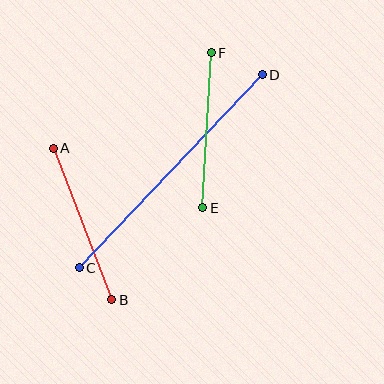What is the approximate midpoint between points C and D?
The midpoint is at approximately (171, 171) pixels.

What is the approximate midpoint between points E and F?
The midpoint is at approximately (207, 130) pixels.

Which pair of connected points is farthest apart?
Points C and D are farthest apart.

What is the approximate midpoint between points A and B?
The midpoint is at approximately (83, 224) pixels.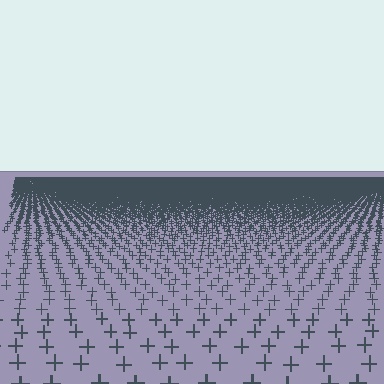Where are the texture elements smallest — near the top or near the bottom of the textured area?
Near the top.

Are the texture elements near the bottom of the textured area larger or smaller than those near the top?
Larger. Near the bottom, elements are closer to the viewer and appear at a bigger on-screen size.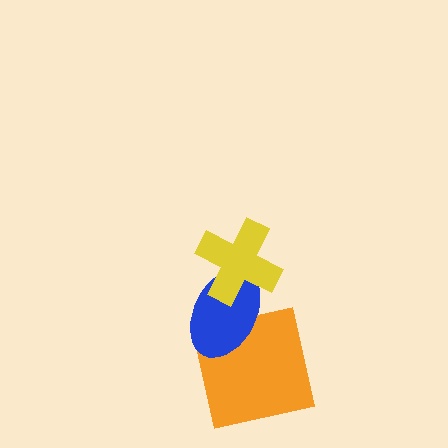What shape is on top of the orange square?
The blue ellipse is on top of the orange square.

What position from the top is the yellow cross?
The yellow cross is 1st from the top.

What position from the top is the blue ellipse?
The blue ellipse is 2nd from the top.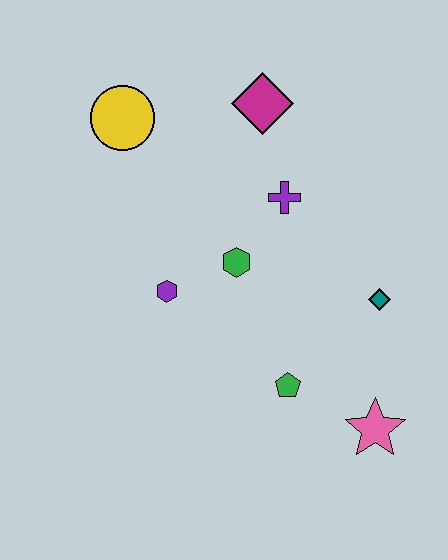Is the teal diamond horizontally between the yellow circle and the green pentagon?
No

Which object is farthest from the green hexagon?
The pink star is farthest from the green hexagon.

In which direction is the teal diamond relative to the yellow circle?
The teal diamond is to the right of the yellow circle.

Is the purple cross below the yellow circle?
Yes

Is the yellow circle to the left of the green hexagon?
Yes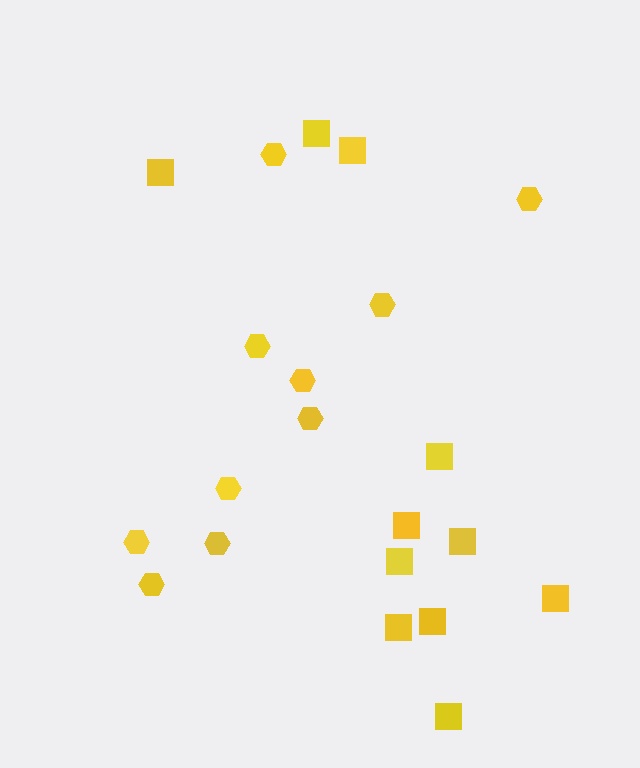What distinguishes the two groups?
There are 2 groups: one group of squares (11) and one group of hexagons (10).